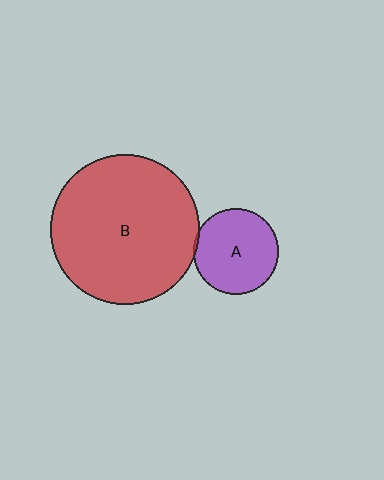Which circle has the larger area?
Circle B (red).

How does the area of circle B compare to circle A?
Approximately 3.1 times.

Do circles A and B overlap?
Yes.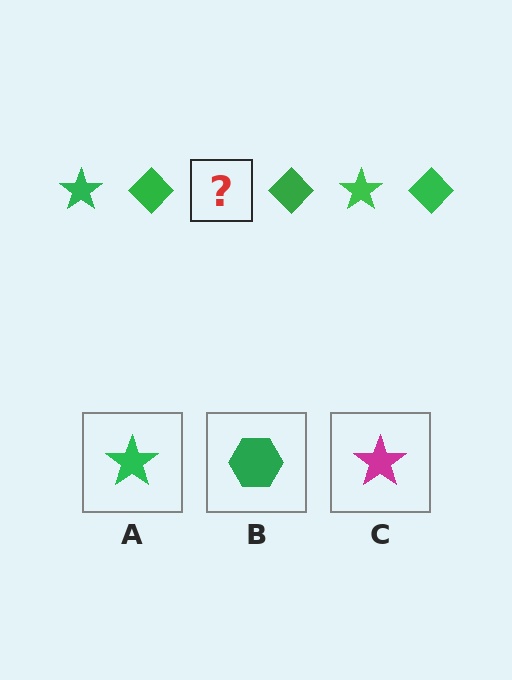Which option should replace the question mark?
Option A.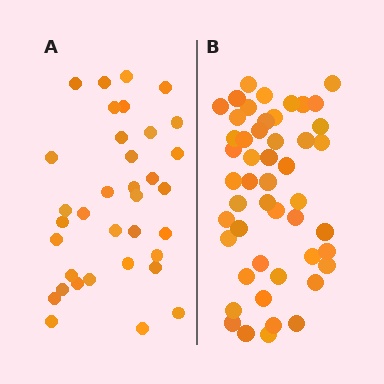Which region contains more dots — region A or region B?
Region B (the right region) has more dots.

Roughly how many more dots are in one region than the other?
Region B has approximately 15 more dots than region A.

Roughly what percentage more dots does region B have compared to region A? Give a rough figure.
About 40% more.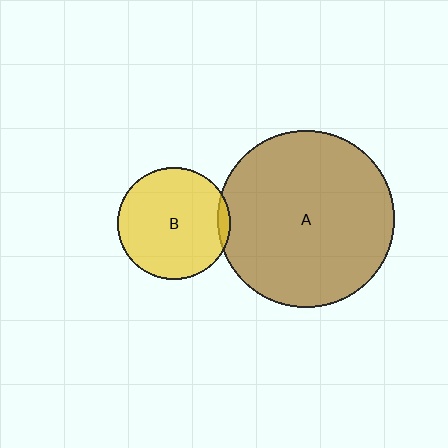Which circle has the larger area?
Circle A (brown).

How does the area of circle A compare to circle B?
Approximately 2.5 times.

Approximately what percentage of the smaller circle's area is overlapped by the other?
Approximately 5%.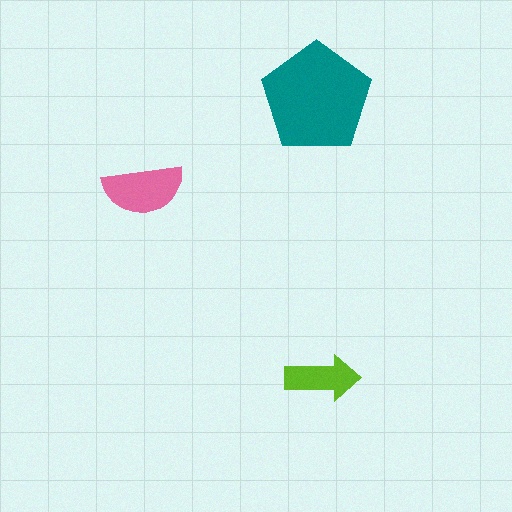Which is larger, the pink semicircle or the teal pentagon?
The teal pentagon.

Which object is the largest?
The teal pentagon.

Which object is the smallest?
The lime arrow.